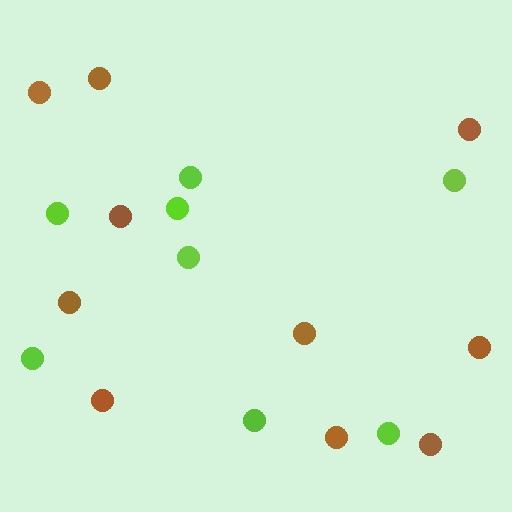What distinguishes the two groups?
There are 2 groups: one group of lime circles (8) and one group of brown circles (10).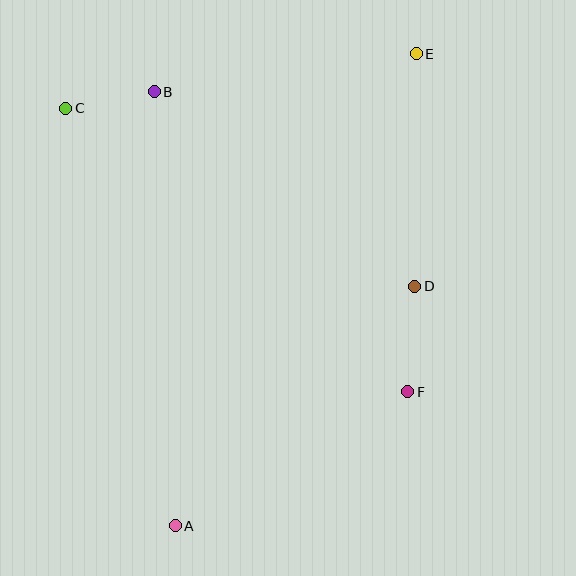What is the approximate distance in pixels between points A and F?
The distance between A and F is approximately 268 pixels.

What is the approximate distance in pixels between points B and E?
The distance between B and E is approximately 265 pixels.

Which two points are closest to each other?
Points B and C are closest to each other.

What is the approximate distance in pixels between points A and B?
The distance between A and B is approximately 434 pixels.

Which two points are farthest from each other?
Points A and E are farthest from each other.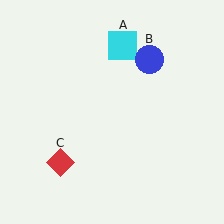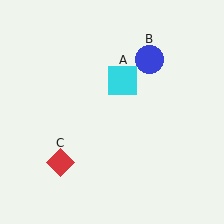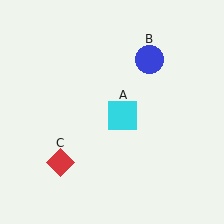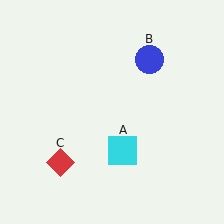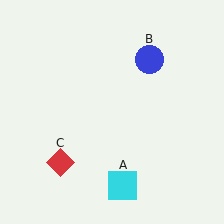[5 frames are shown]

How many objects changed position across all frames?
1 object changed position: cyan square (object A).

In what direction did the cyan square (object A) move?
The cyan square (object A) moved down.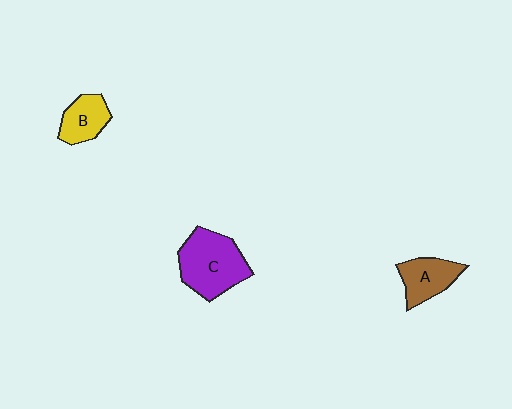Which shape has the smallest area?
Shape B (yellow).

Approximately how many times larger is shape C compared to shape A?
Approximately 1.7 times.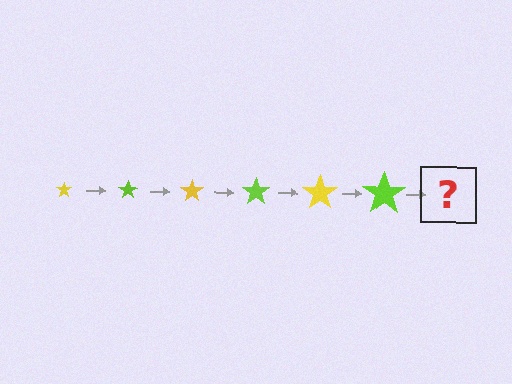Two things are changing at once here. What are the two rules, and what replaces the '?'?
The two rules are that the star grows larger each step and the color cycles through yellow and lime. The '?' should be a yellow star, larger than the previous one.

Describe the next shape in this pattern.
It should be a yellow star, larger than the previous one.